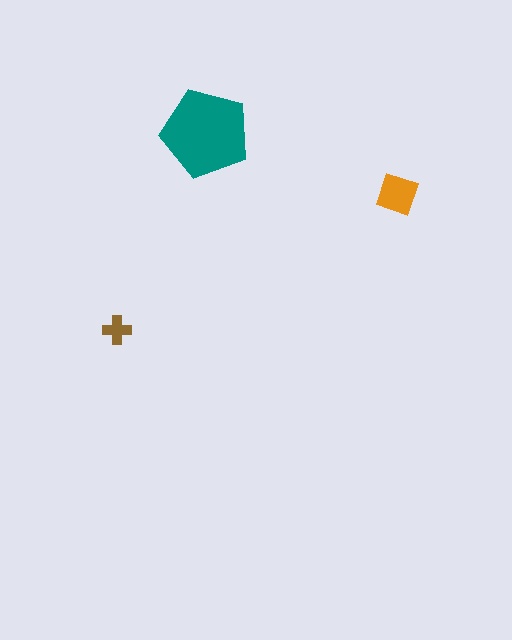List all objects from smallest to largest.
The brown cross, the orange diamond, the teal pentagon.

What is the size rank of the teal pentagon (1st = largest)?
1st.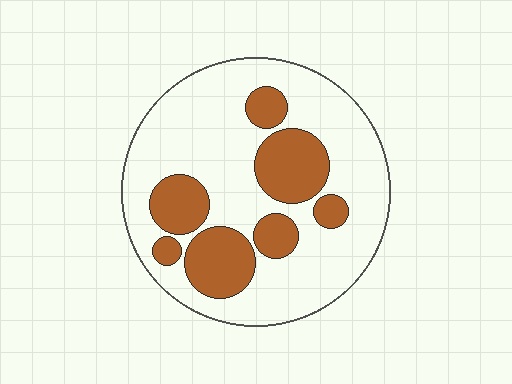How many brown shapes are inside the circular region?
7.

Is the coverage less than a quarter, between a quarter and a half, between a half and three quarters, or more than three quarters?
Between a quarter and a half.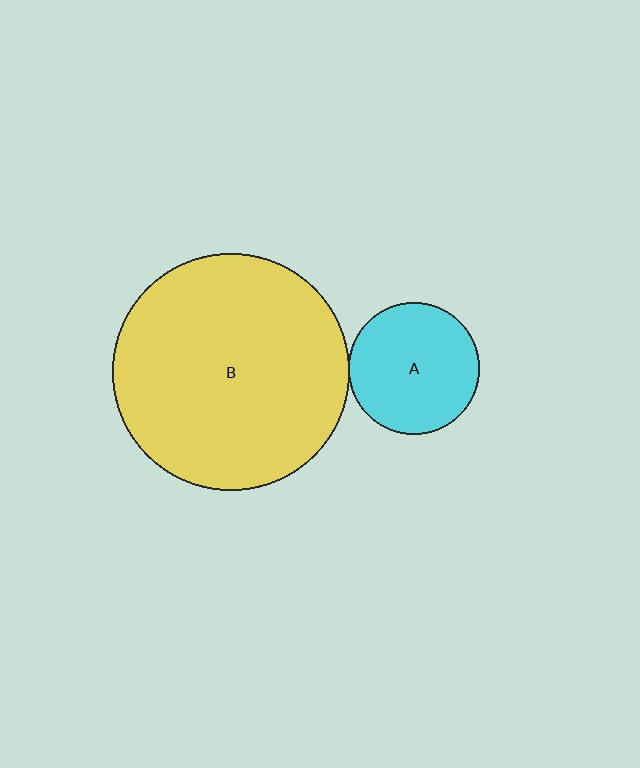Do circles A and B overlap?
Yes.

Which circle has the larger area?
Circle B (yellow).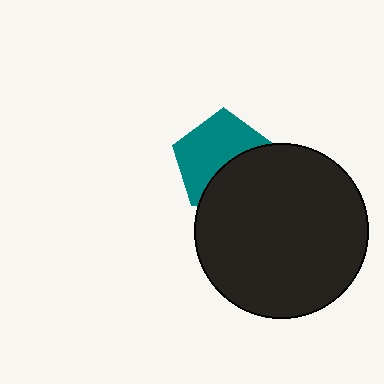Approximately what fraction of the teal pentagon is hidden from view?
Roughly 41% of the teal pentagon is hidden behind the black circle.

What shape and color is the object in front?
The object in front is a black circle.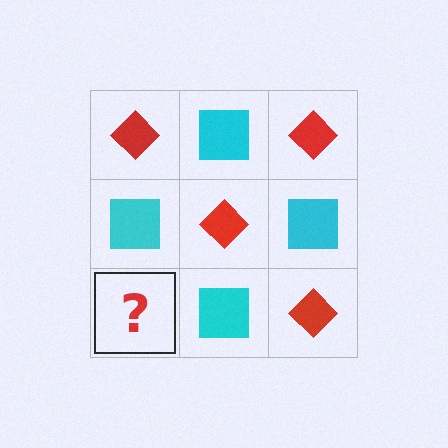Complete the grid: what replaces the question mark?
The question mark should be replaced with a red diamond.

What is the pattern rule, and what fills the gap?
The rule is that it alternates red diamond and cyan square in a checkerboard pattern. The gap should be filled with a red diamond.